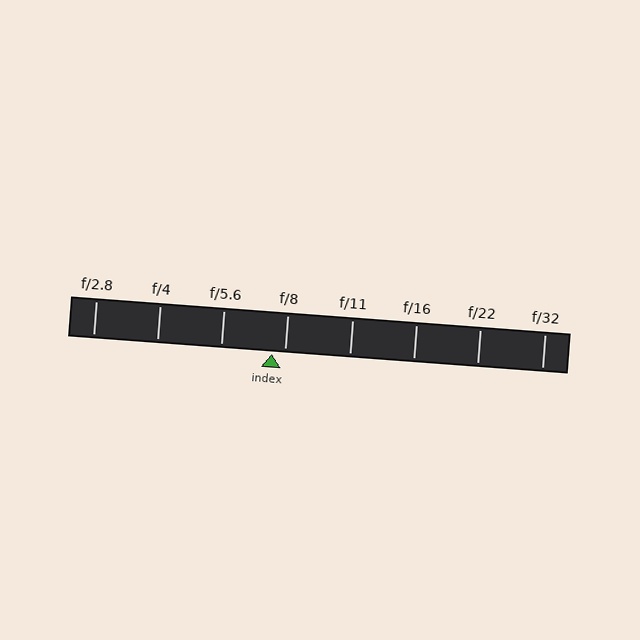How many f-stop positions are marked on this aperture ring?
There are 8 f-stop positions marked.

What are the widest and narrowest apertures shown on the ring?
The widest aperture shown is f/2.8 and the narrowest is f/32.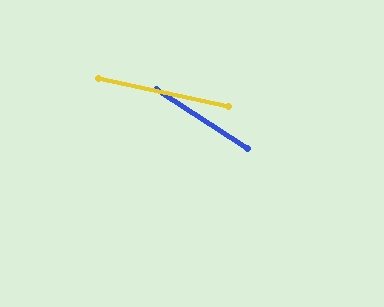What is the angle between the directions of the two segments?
Approximately 21 degrees.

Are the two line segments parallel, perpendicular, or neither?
Neither parallel nor perpendicular — they differ by about 21°.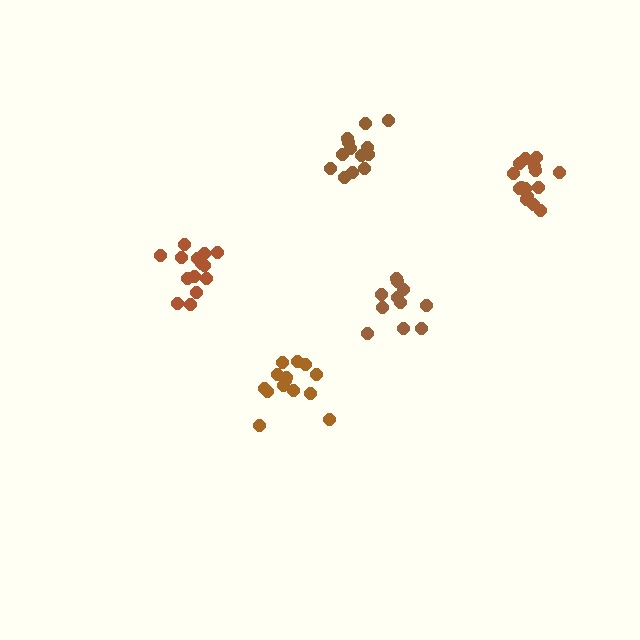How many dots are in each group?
Group 1: 15 dots, Group 2: 11 dots, Group 3: 13 dots, Group 4: 14 dots, Group 5: 14 dots (67 total).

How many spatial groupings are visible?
There are 5 spatial groupings.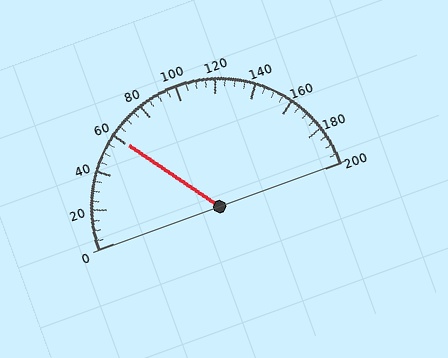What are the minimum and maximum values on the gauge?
The gauge ranges from 0 to 200.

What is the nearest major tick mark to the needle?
The nearest major tick mark is 60.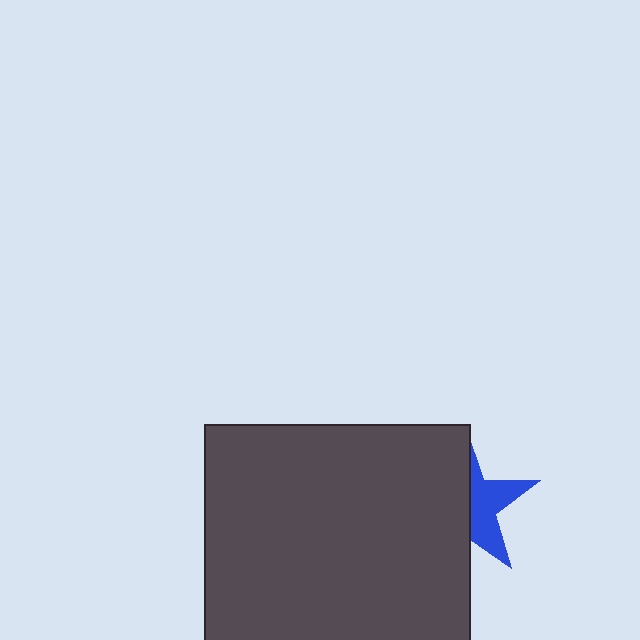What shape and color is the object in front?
The object in front is a dark gray square.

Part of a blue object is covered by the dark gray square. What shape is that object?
It is a star.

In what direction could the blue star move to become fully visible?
The blue star could move right. That would shift it out from behind the dark gray square entirely.